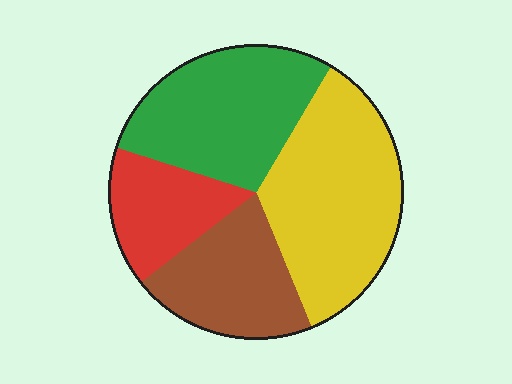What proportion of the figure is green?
Green takes up about one quarter (1/4) of the figure.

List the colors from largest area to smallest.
From largest to smallest: yellow, green, brown, red.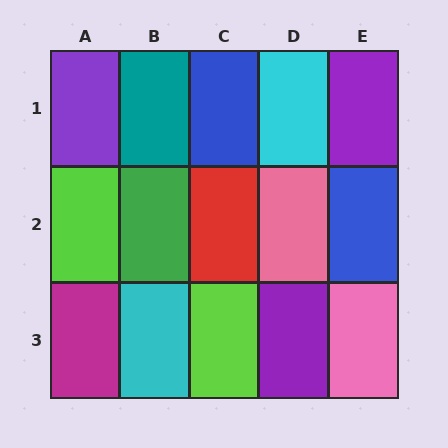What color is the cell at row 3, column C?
Lime.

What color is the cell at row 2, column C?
Red.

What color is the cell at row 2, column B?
Green.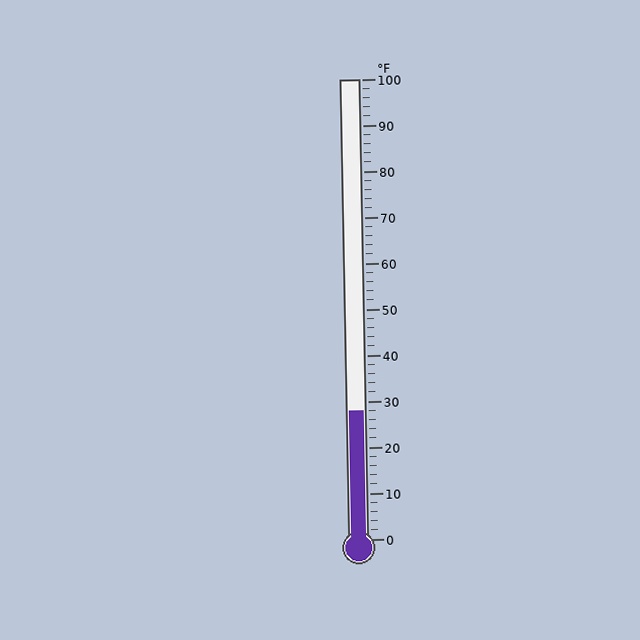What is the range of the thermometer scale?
The thermometer scale ranges from 0°F to 100°F.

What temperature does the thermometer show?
The thermometer shows approximately 28°F.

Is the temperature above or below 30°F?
The temperature is below 30°F.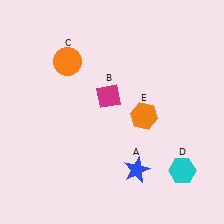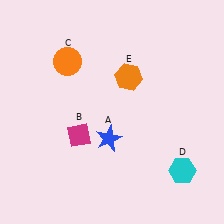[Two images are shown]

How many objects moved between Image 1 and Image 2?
3 objects moved between the two images.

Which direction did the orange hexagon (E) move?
The orange hexagon (E) moved up.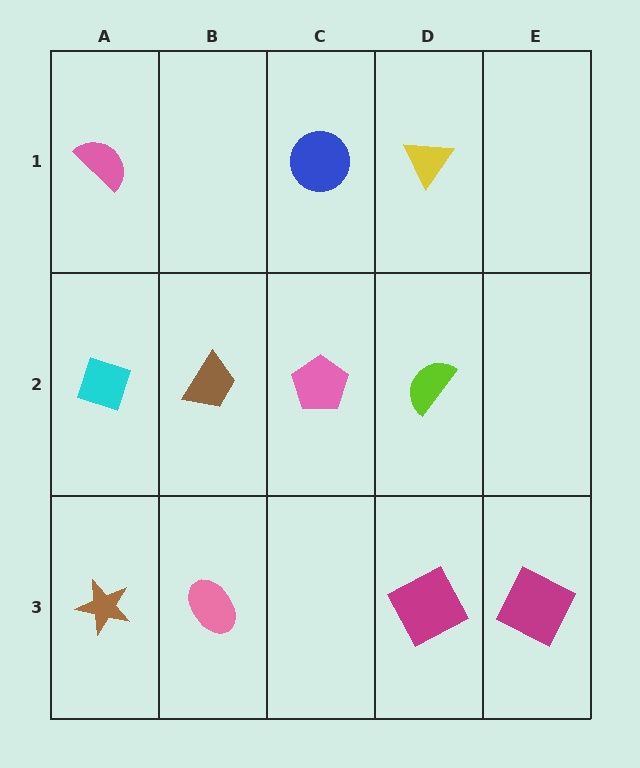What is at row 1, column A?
A pink semicircle.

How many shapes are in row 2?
4 shapes.